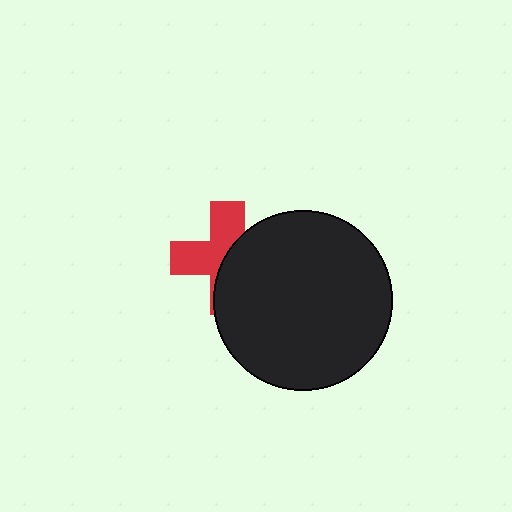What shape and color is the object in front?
The object in front is a black circle.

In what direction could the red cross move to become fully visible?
The red cross could move left. That would shift it out from behind the black circle entirely.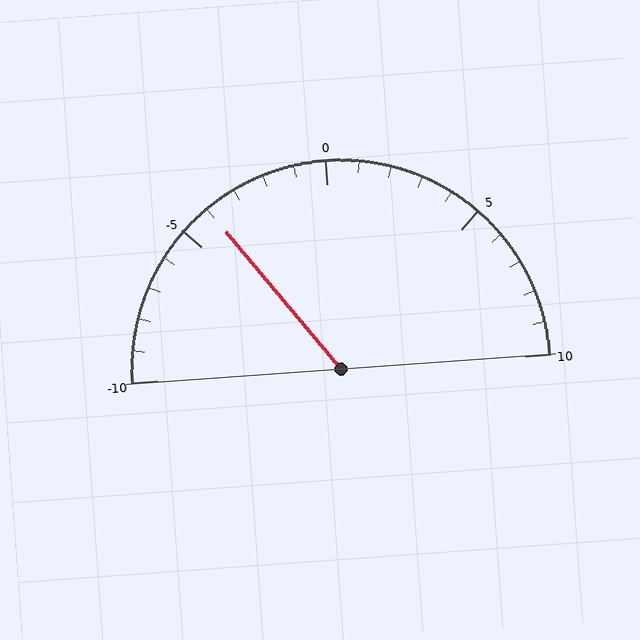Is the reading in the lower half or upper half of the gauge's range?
The reading is in the lower half of the range (-10 to 10).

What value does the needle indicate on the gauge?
The needle indicates approximately -4.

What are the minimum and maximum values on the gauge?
The gauge ranges from -10 to 10.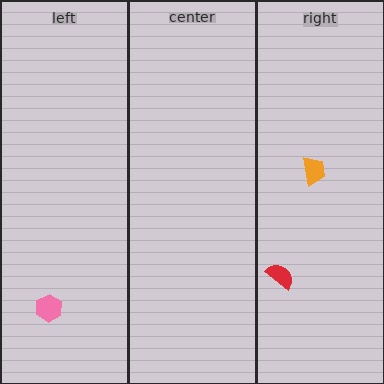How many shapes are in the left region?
1.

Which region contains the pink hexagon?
The left region.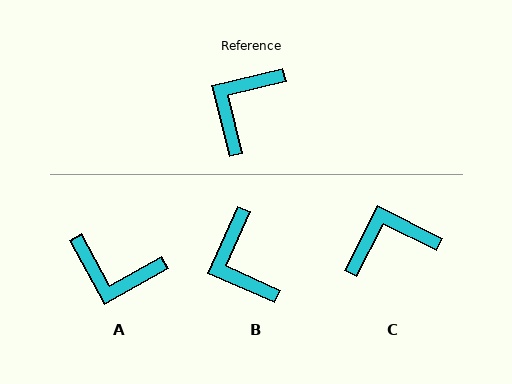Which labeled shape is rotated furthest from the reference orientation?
A, about 105 degrees away.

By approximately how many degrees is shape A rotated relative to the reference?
Approximately 105 degrees counter-clockwise.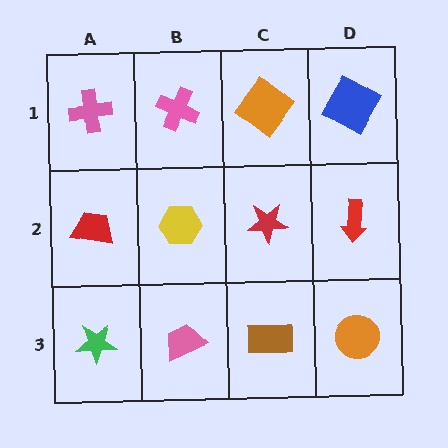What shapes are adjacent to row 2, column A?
A pink cross (row 1, column A), a green star (row 3, column A), a yellow hexagon (row 2, column B).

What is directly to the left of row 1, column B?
A pink cross.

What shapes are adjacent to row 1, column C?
A red star (row 2, column C), a pink cross (row 1, column B), a blue square (row 1, column D).